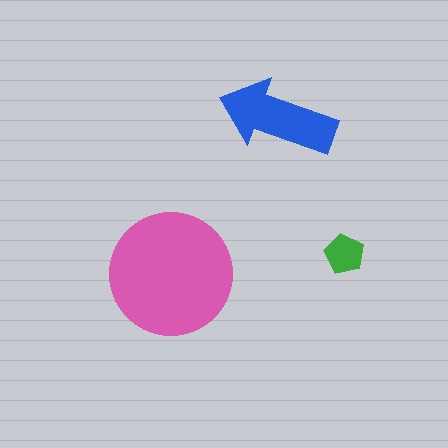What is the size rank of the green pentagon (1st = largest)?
3rd.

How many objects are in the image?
There are 3 objects in the image.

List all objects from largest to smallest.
The pink circle, the blue arrow, the green pentagon.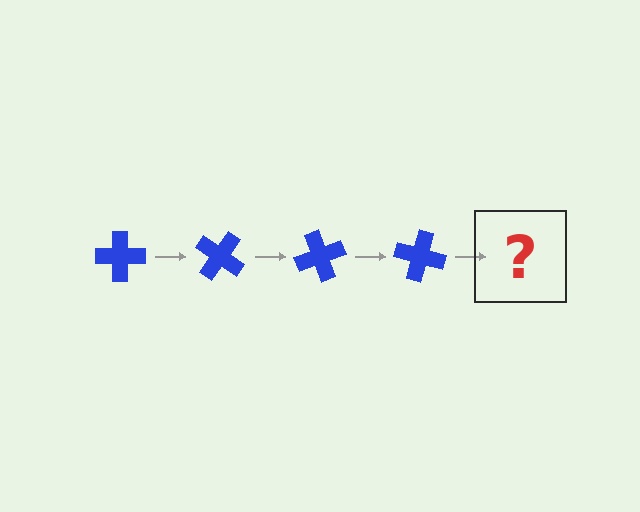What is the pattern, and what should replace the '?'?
The pattern is that the cross rotates 35 degrees each step. The '?' should be a blue cross rotated 140 degrees.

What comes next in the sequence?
The next element should be a blue cross rotated 140 degrees.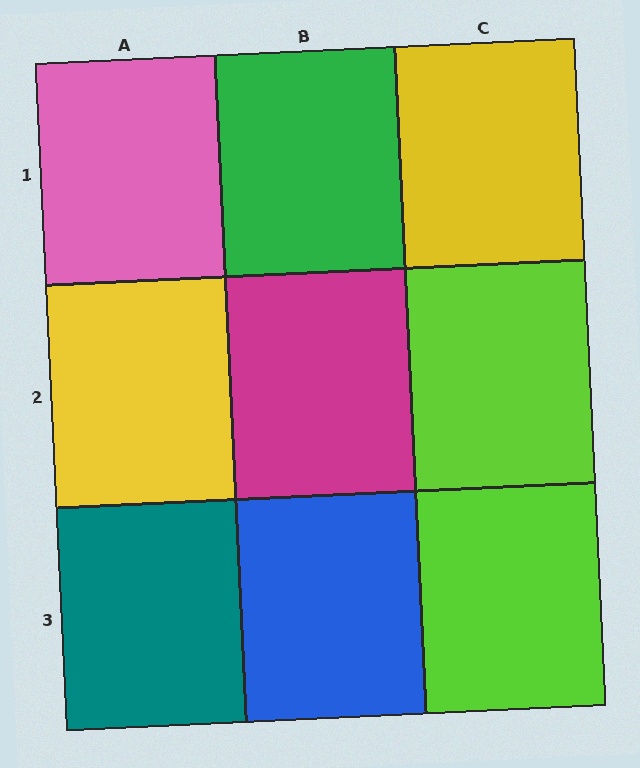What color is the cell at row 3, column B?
Blue.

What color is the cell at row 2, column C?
Lime.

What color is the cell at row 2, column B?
Magenta.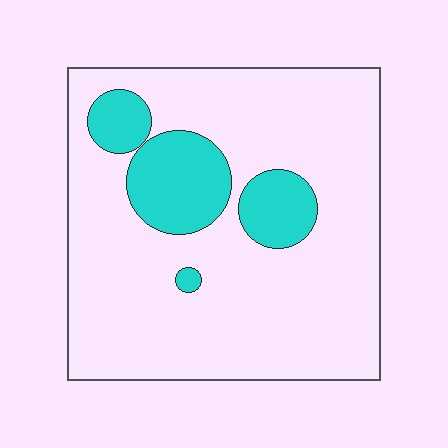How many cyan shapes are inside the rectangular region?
4.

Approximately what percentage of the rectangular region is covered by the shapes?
Approximately 20%.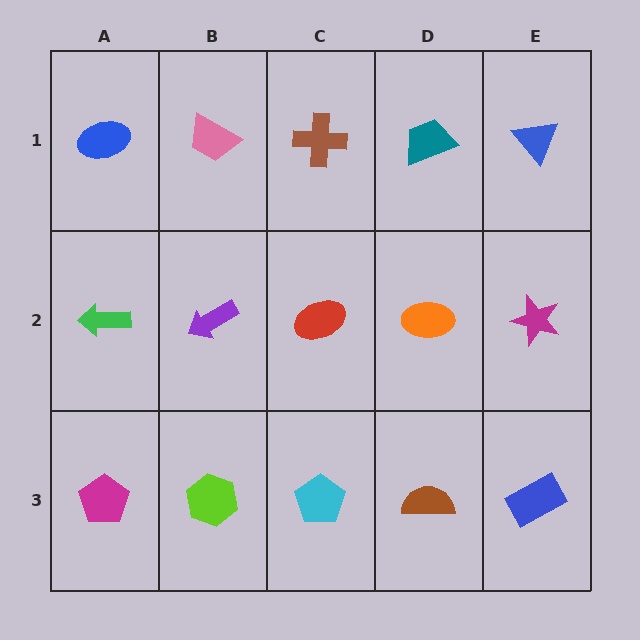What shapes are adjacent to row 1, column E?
A magenta star (row 2, column E), a teal trapezoid (row 1, column D).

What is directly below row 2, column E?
A blue rectangle.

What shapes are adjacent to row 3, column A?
A green arrow (row 2, column A), a lime hexagon (row 3, column B).